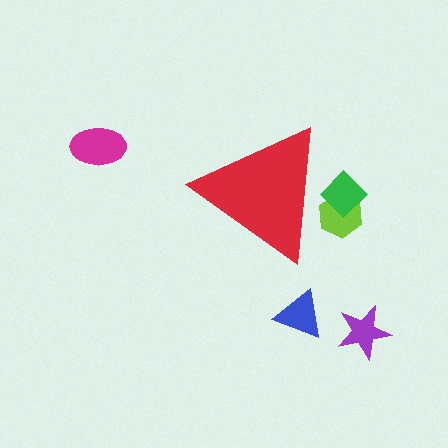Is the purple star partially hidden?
No, the purple star is fully visible.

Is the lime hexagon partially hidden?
Yes, the lime hexagon is partially hidden behind the red triangle.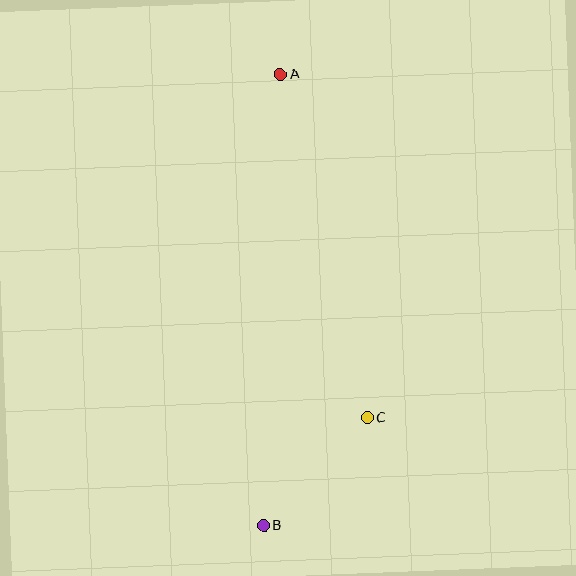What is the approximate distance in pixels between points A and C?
The distance between A and C is approximately 354 pixels.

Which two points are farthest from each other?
Points A and B are farthest from each other.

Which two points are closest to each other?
Points B and C are closest to each other.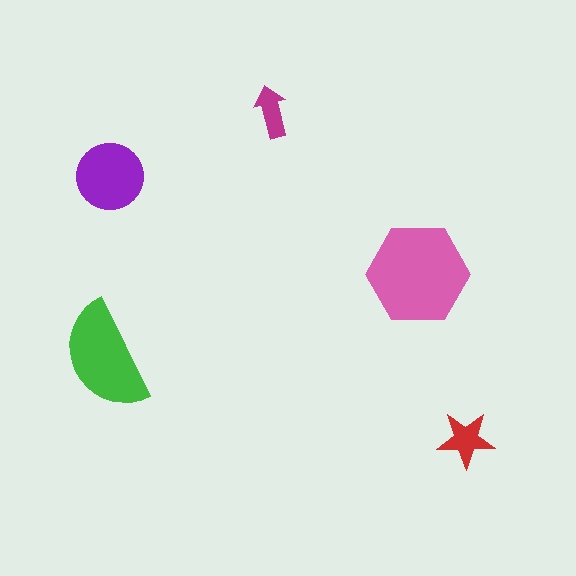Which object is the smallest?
The magenta arrow.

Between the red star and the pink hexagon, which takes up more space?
The pink hexagon.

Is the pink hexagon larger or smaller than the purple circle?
Larger.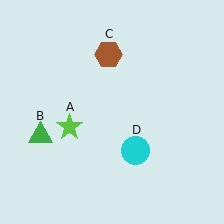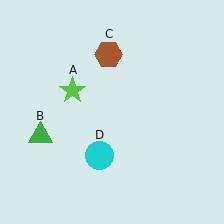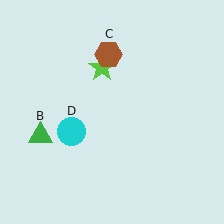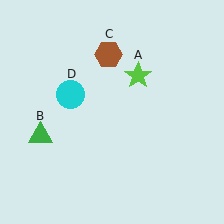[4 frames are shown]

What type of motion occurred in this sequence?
The lime star (object A), cyan circle (object D) rotated clockwise around the center of the scene.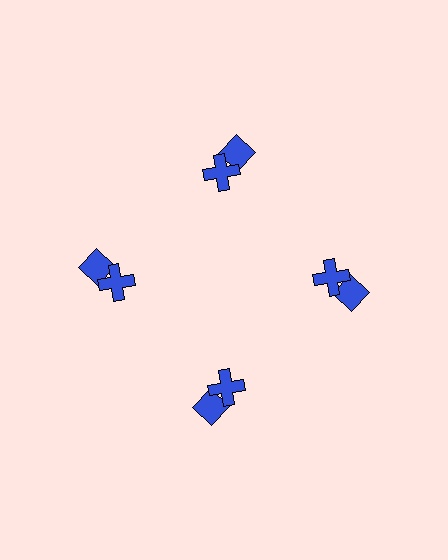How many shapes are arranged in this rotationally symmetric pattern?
There are 8 shapes, arranged in 4 groups of 2.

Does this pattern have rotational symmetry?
Yes, this pattern has 4-fold rotational symmetry. It looks the same after rotating 90 degrees around the center.